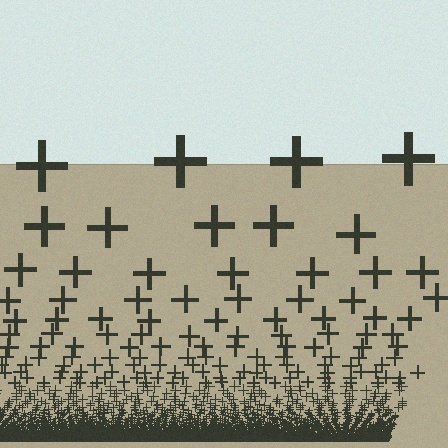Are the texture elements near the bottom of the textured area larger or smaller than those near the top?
Smaller. The gradient is inverted — elements near the bottom are smaller and denser.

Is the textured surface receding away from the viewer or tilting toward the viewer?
The surface appears to tilt toward the viewer. Texture elements get larger and sparser toward the top.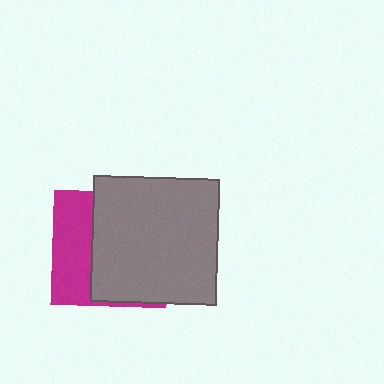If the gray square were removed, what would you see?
You would see the complete magenta square.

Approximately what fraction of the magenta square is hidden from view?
Roughly 63% of the magenta square is hidden behind the gray square.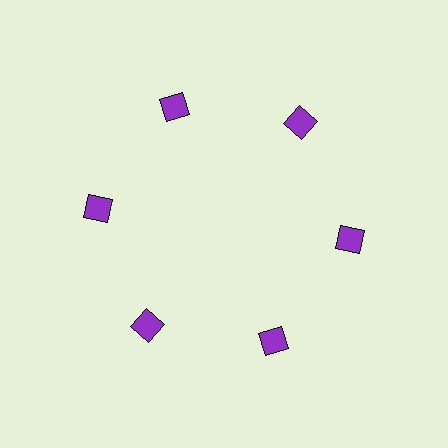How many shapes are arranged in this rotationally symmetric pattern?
There are 6 shapes, arranged in 6 groups of 1.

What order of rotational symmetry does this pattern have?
This pattern has 6-fold rotational symmetry.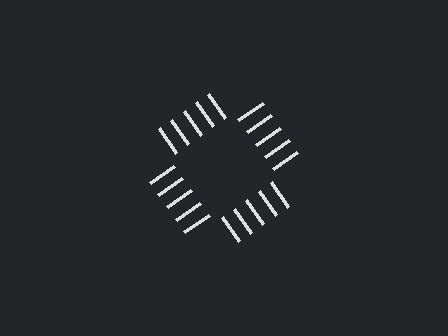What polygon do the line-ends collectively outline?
An illusory square — the line segments terminate on its edges but no continuous stroke is drawn.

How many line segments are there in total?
20 — 5 along each of the 4 edges.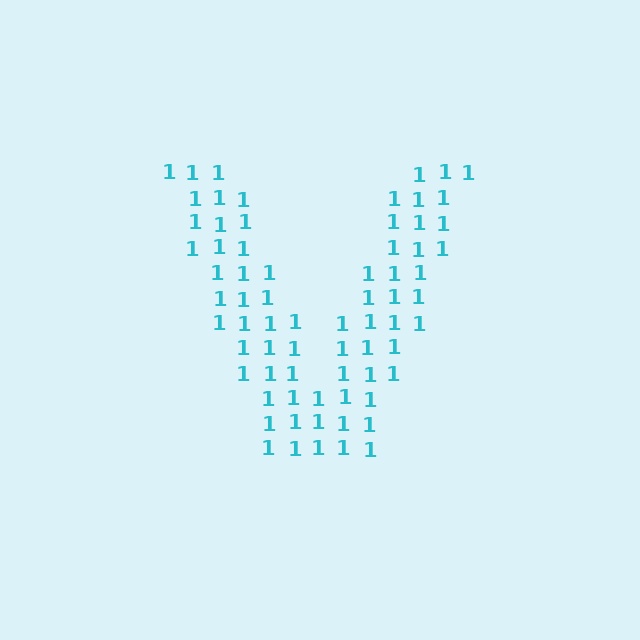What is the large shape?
The large shape is the letter V.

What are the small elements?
The small elements are digit 1's.